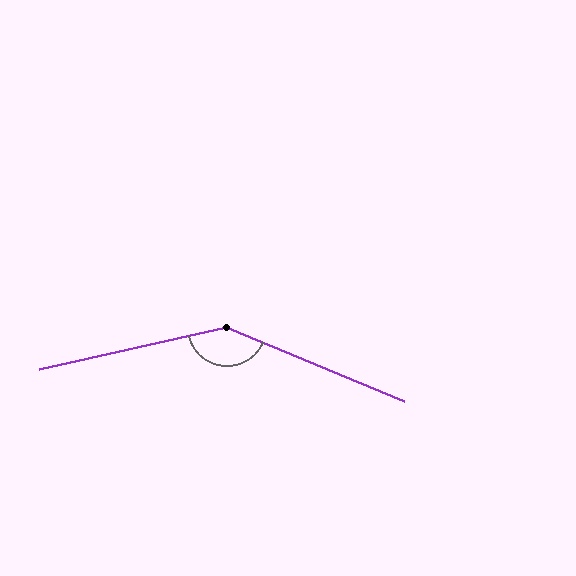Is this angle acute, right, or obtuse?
It is obtuse.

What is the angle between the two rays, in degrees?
Approximately 145 degrees.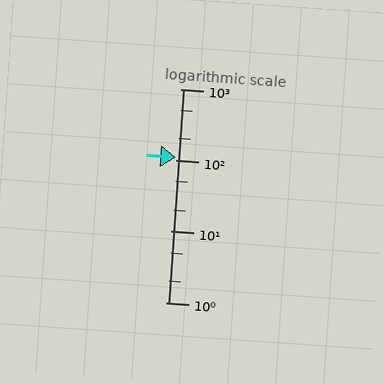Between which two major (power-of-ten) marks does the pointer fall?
The pointer is between 100 and 1000.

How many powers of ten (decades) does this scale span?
The scale spans 3 decades, from 1 to 1000.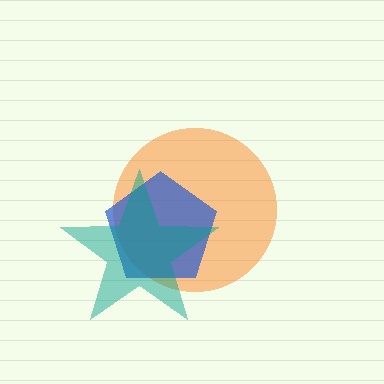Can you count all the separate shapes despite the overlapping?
Yes, there are 3 separate shapes.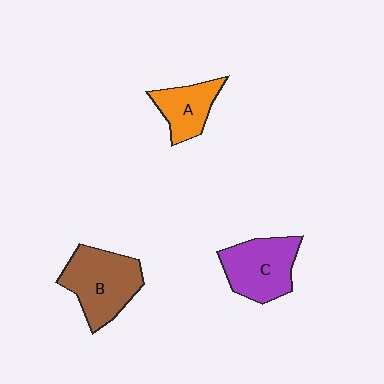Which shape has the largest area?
Shape B (brown).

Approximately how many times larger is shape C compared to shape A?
Approximately 1.4 times.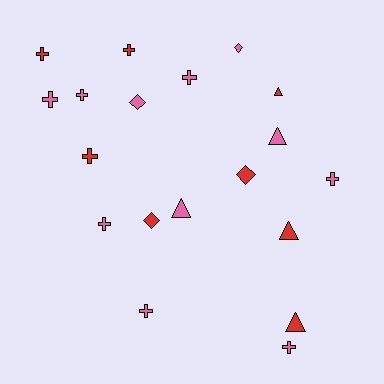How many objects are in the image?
There are 19 objects.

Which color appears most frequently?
Pink, with 11 objects.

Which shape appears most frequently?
Cross, with 10 objects.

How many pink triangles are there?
There are 2 pink triangles.